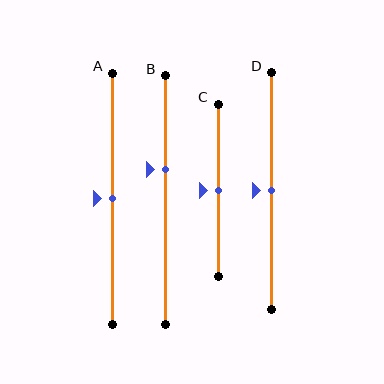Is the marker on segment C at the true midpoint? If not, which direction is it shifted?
Yes, the marker on segment C is at the true midpoint.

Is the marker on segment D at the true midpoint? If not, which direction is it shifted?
Yes, the marker on segment D is at the true midpoint.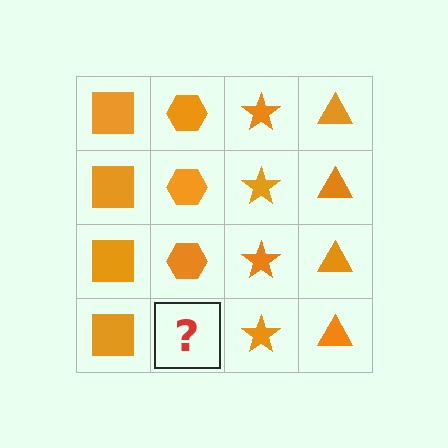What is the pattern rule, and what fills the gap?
The rule is that each column has a consistent shape. The gap should be filled with an orange hexagon.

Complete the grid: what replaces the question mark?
The question mark should be replaced with an orange hexagon.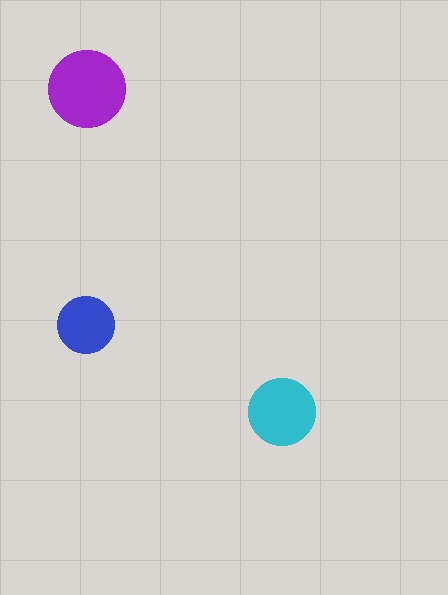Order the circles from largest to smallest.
the purple one, the cyan one, the blue one.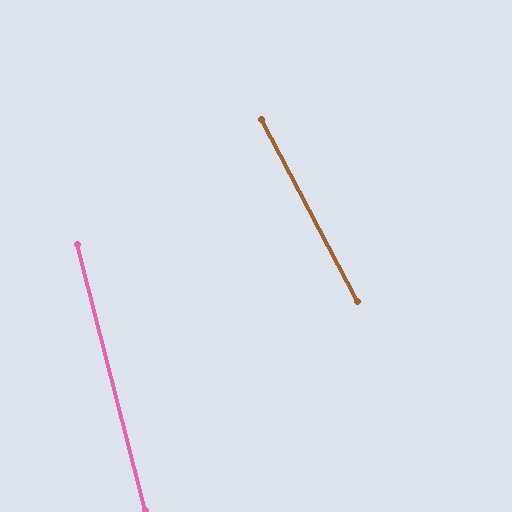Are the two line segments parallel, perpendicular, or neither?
Neither parallel nor perpendicular — they differ by about 14°.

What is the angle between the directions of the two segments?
Approximately 14 degrees.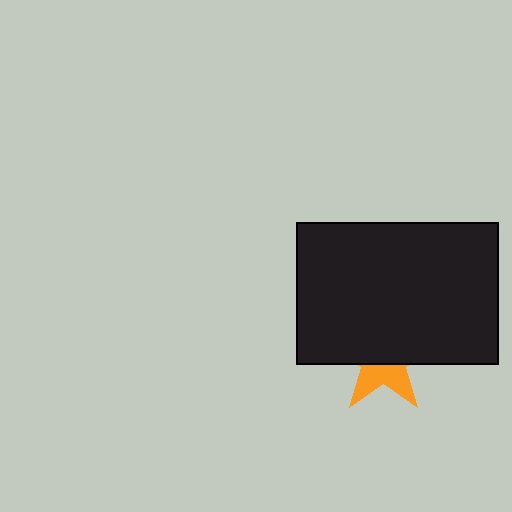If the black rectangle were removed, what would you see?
You would see the complete orange star.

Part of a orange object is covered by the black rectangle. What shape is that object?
It is a star.